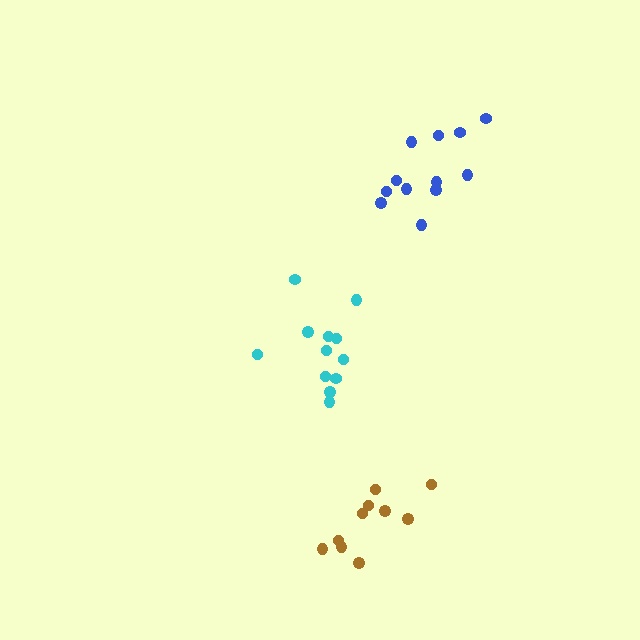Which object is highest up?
The blue cluster is topmost.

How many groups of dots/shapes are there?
There are 3 groups.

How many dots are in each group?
Group 1: 12 dots, Group 2: 10 dots, Group 3: 12 dots (34 total).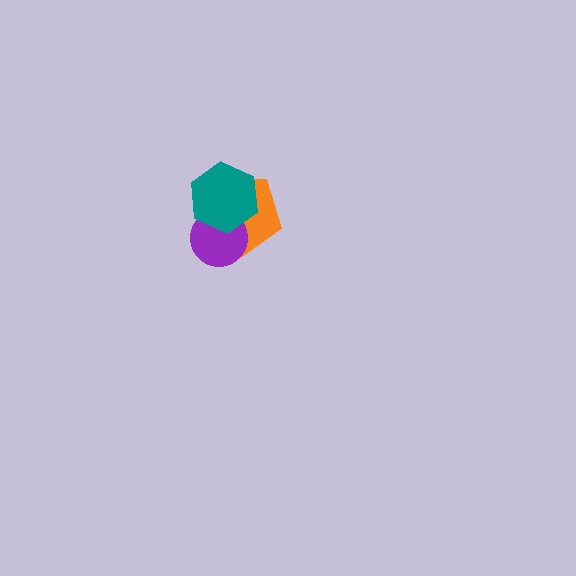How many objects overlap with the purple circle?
2 objects overlap with the purple circle.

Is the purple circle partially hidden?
Yes, it is partially covered by another shape.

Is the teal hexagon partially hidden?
No, no other shape covers it.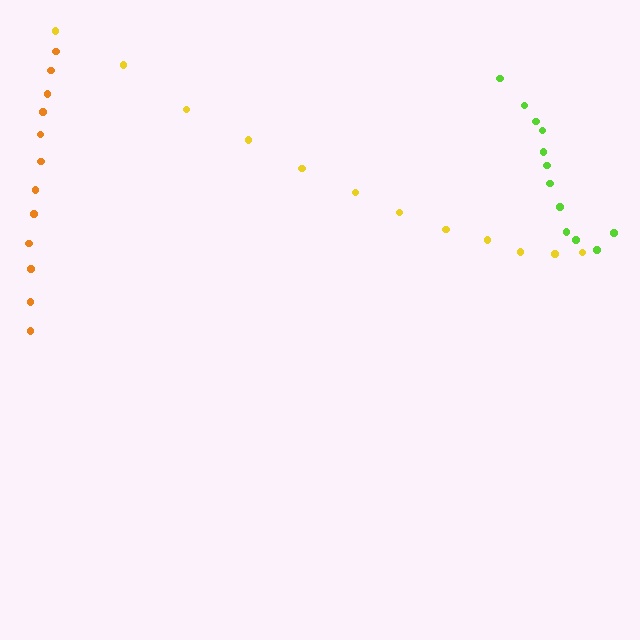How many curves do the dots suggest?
There are 3 distinct paths.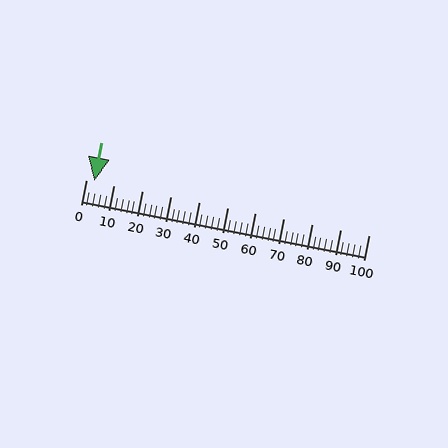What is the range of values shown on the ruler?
The ruler shows values from 0 to 100.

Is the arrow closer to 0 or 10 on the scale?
The arrow is closer to 0.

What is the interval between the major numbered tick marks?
The major tick marks are spaced 10 units apart.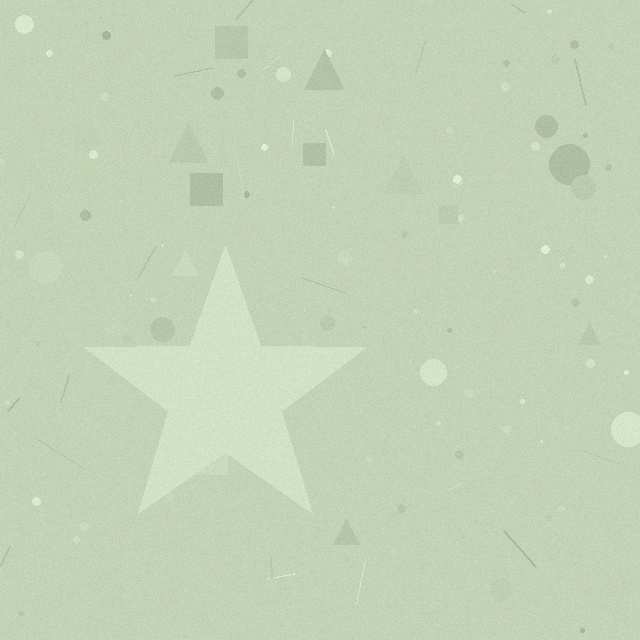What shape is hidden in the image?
A star is hidden in the image.